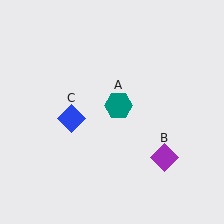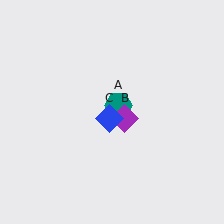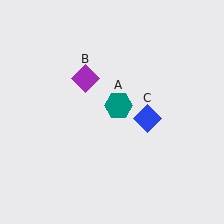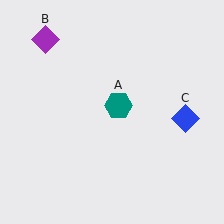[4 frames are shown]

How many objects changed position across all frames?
2 objects changed position: purple diamond (object B), blue diamond (object C).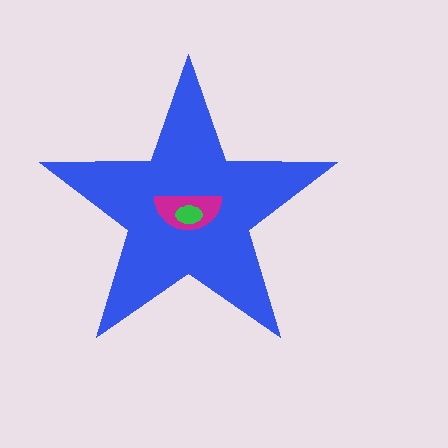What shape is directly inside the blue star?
The magenta semicircle.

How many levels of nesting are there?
3.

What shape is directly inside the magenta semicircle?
The green ellipse.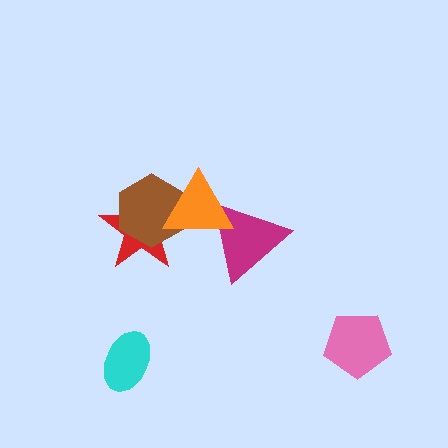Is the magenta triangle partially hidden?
Yes, it is partially covered by another shape.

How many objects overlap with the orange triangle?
3 objects overlap with the orange triangle.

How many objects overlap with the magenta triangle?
1 object overlaps with the magenta triangle.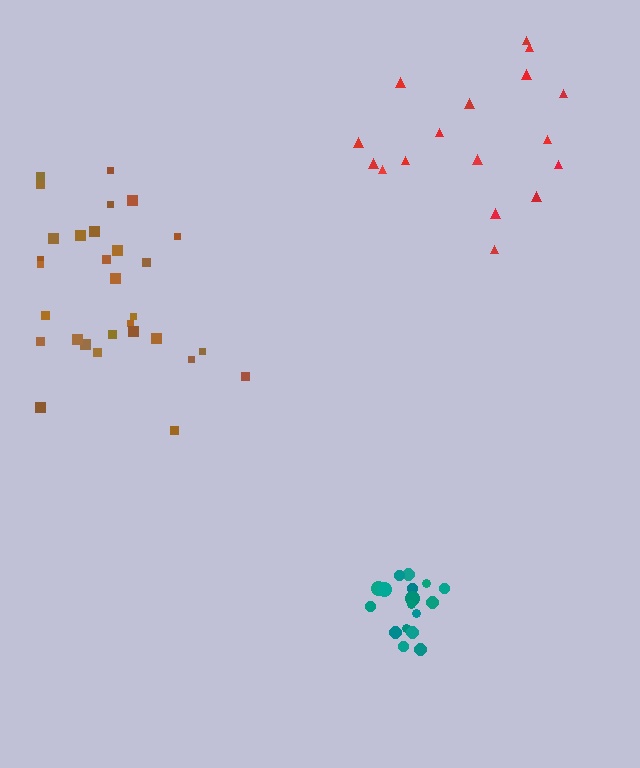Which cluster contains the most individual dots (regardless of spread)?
Brown (31).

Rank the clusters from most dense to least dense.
teal, brown, red.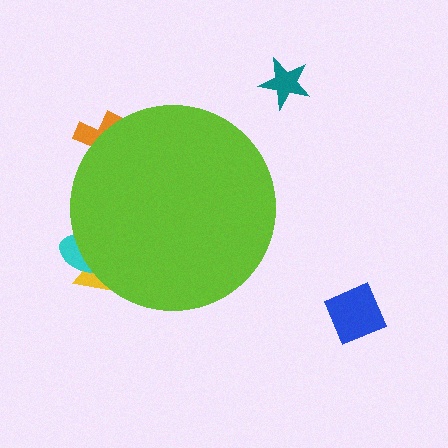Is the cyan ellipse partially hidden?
Yes, the cyan ellipse is partially hidden behind the lime circle.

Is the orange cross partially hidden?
Yes, the orange cross is partially hidden behind the lime circle.